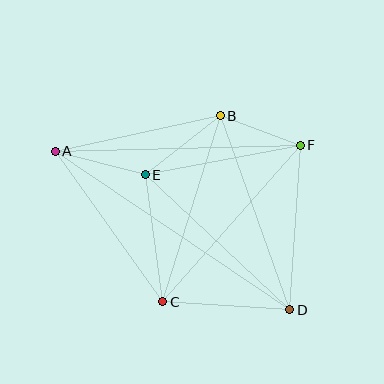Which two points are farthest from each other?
Points A and D are farthest from each other.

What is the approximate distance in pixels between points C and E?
The distance between C and E is approximately 128 pixels.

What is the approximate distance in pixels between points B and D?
The distance between B and D is approximately 206 pixels.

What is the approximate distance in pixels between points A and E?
The distance between A and E is approximately 93 pixels.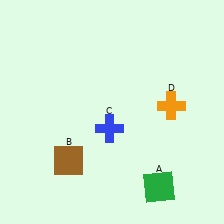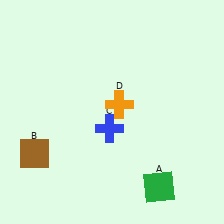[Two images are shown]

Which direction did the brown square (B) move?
The brown square (B) moved left.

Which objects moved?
The objects that moved are: the brown square (B), the orange cross (D).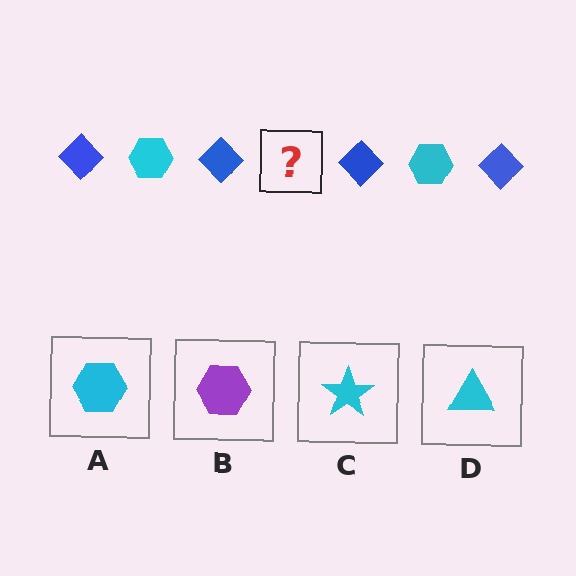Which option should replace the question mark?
Option A.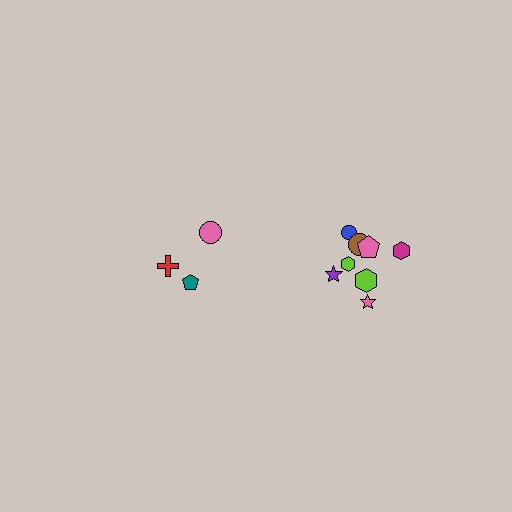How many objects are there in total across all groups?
There are 11 objects.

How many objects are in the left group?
There are 3 objects.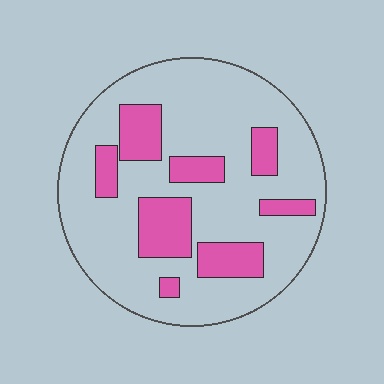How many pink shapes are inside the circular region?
8.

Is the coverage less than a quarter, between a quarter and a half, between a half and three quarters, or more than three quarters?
Less than a quarter.